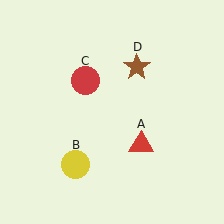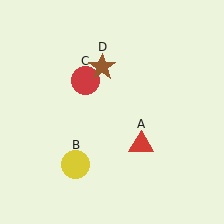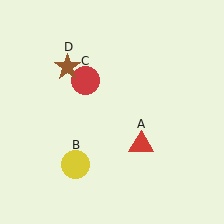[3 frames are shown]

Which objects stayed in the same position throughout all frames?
Red triangle (object A) and yellow circle (object B) and red circle (object C) remained stationary.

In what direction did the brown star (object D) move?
The brown star (object D) moved left.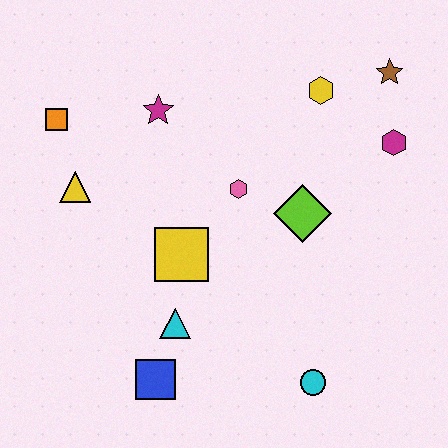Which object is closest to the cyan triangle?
The blue square is closest to the cyan triangle.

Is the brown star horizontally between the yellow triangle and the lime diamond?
No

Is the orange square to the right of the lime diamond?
No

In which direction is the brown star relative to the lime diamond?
The brown star is above the lime diamond.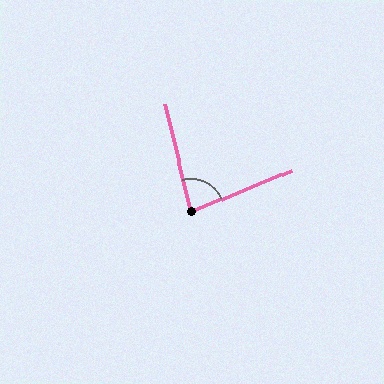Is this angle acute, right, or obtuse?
It is acute.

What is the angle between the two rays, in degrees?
Approximately 81 degrees.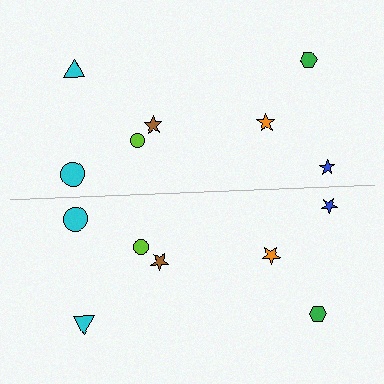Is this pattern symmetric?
Yes, this pattern has bilateral (reflection) symmetry.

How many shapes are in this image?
There are 14 shapes in this image.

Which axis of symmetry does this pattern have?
The pattern has a horizontal axis of symmetry running through the center of the image.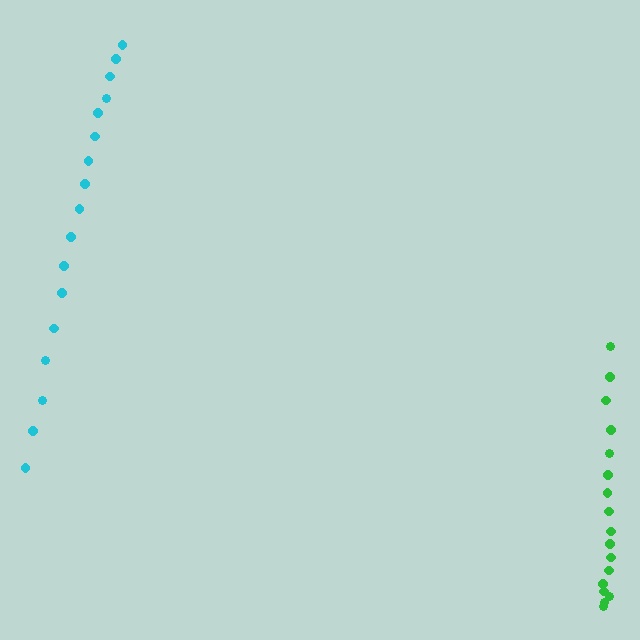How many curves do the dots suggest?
There are 2 distinct paths.